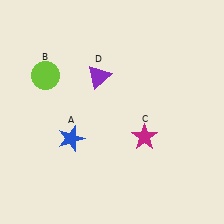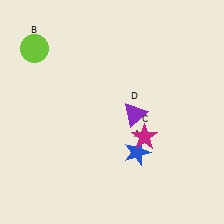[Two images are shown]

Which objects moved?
The objects that moved are: the blue star (A), the lime circle (B), the purple triangle (D).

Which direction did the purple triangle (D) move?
The purple triangle (D) moved down.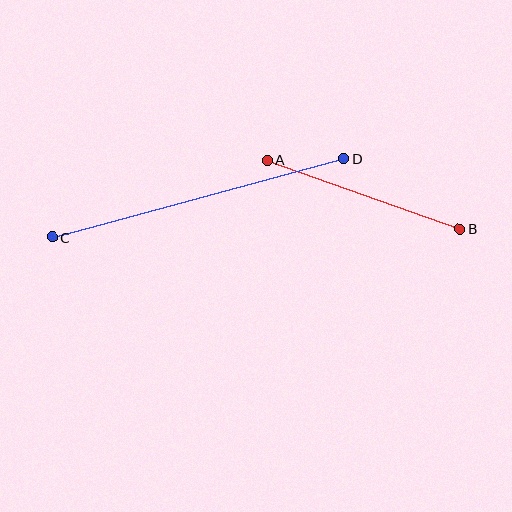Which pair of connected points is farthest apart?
Points C and D are farthest apart.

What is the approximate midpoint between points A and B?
The midpoint is at approximately (364, 195) pixels.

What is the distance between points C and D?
The distance is approximately 302 pixels.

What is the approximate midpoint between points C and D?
The midpoint is at approximately (198, 198) pixels.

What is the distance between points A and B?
The distance is approximately 204 pixels.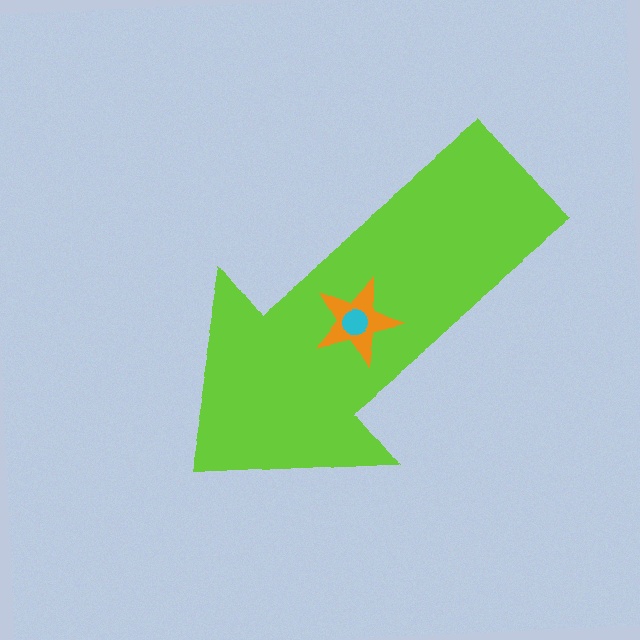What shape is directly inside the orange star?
The cyan circle.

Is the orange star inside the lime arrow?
Yes.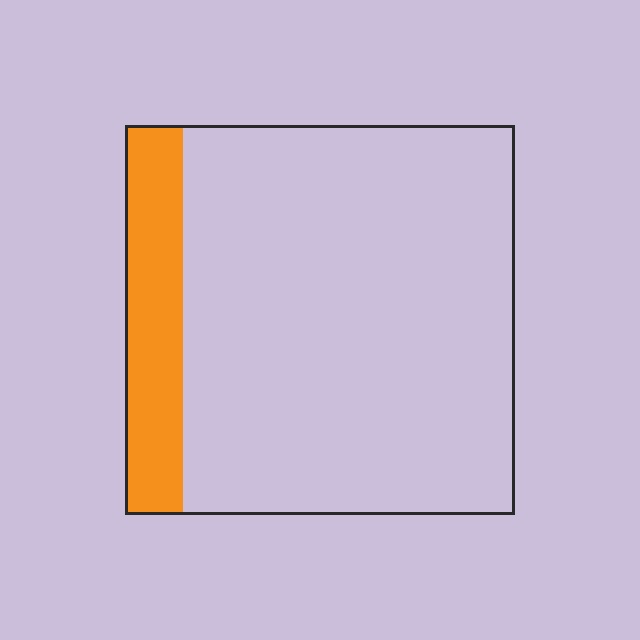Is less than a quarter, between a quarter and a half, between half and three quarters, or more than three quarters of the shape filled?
Less than a quarter.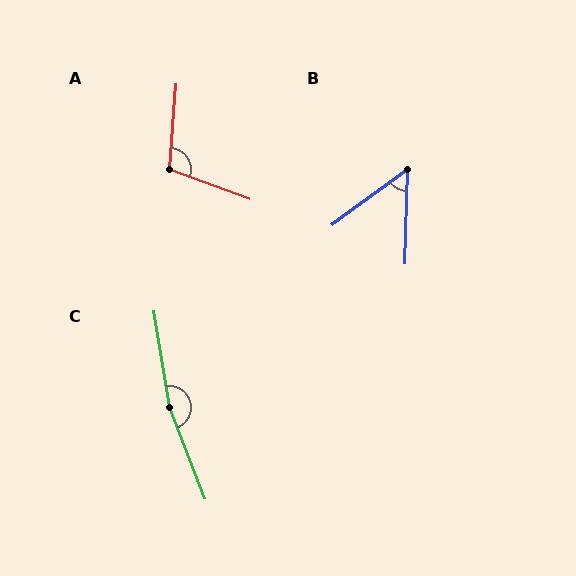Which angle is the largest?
C, at approximately 168 degrees.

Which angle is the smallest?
B, at approximately 52 degrees.